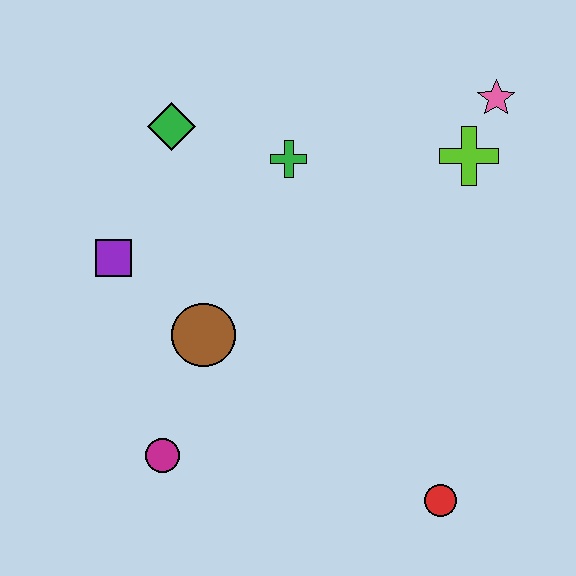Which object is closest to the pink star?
The lime cross is closest to the pink star.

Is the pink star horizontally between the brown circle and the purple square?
No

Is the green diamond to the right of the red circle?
No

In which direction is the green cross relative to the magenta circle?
The green cross is above the magenta circle.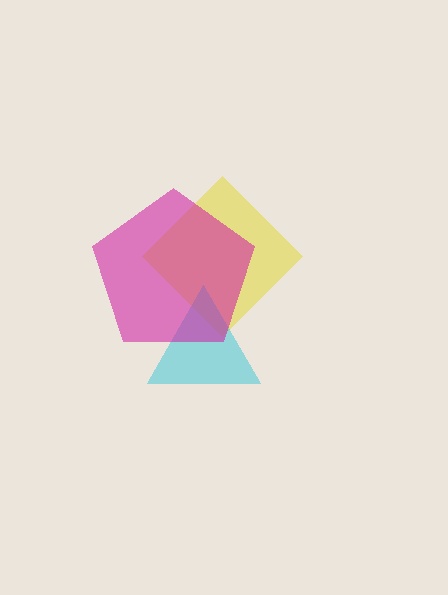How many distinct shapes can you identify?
There are 3 distinct shapes: a yellow diamond, a cyan triangle, a magenta pentagon.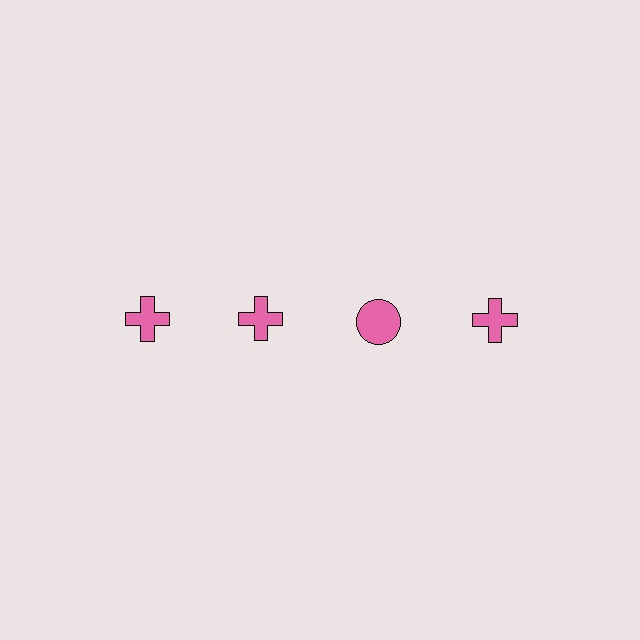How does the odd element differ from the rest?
It has a different shape: circle instead of cross.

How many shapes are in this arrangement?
There are 4 shapes arranged in a grid pattern.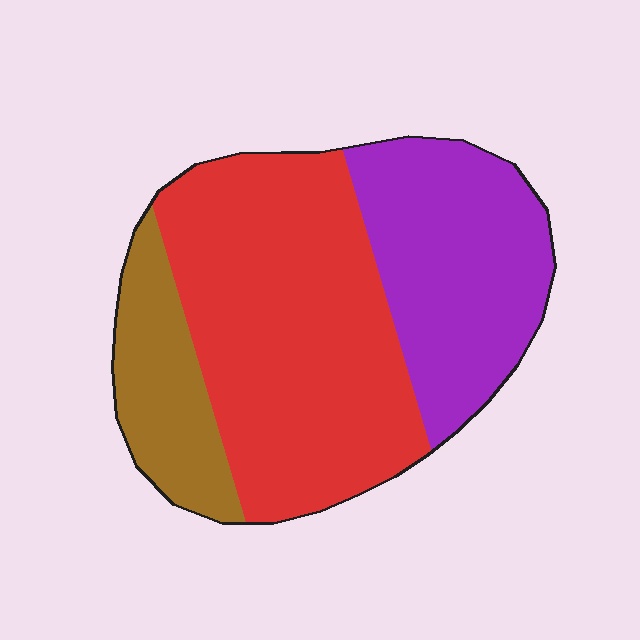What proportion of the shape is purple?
Purple covers about 30% of the shape.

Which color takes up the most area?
Red, at roughly 50%.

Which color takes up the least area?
Brown, at roughly 15%.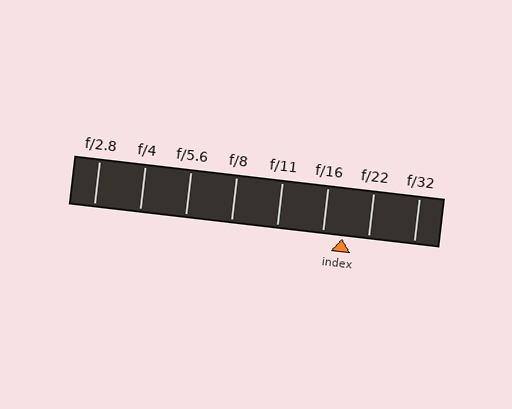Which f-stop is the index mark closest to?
The index mark is closest to f/16.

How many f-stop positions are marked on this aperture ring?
There are 8 f-stop positions marked.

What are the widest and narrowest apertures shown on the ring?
The widest aperture shown is f/2.8 and the narrowest is f/32.